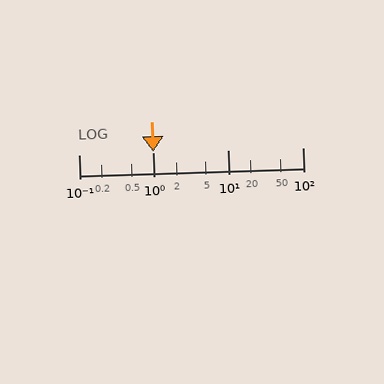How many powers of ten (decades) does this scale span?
The scale spans 3 decades, from 0.1 to 100.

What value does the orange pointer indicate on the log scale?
The pointer indicates approximately 0.98.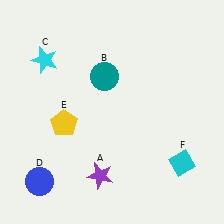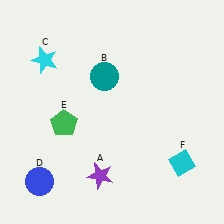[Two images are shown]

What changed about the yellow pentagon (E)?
In Image 1, E is yellow. In Image 2, it changed to green.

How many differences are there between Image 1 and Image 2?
There is 1 difference between the two images.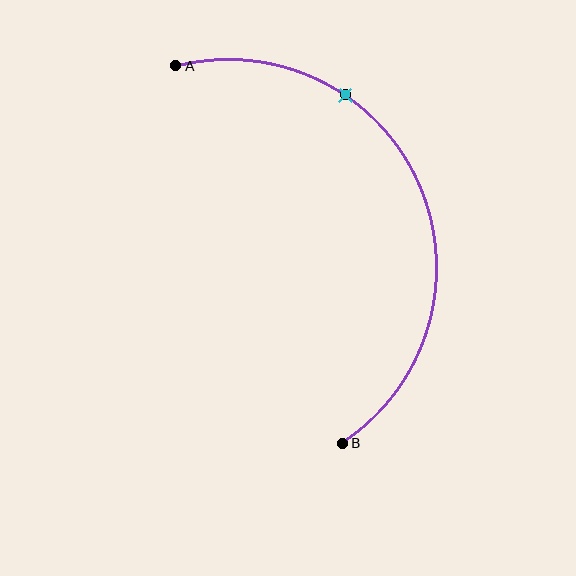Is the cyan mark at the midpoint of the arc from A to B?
No. The cyan mark lies on the arc but is closer to endpoint A. The arc midpoint would be at the point on the curve equidistant along the arc from both A and B.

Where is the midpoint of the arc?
The arc midpoint is the point on the curve farthest from the straight line joining A and B. It sits to the right of that line.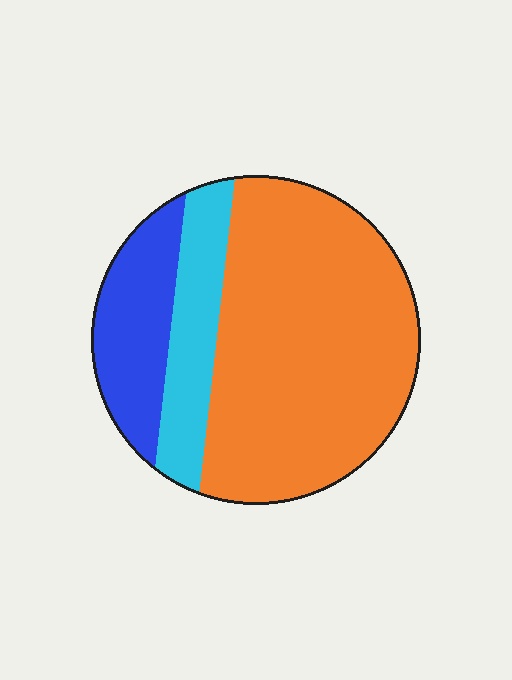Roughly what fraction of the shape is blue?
Blue takes up about one fifth (1/5) of the shape.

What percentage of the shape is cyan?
Cyan covers about 15% of the shape.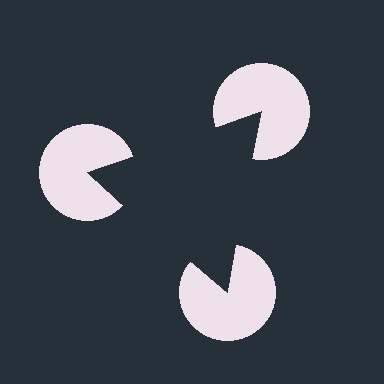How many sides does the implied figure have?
3 sides.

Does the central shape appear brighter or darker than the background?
It typically appears slightly darker than the background, even though no actual brightness change is drawn.